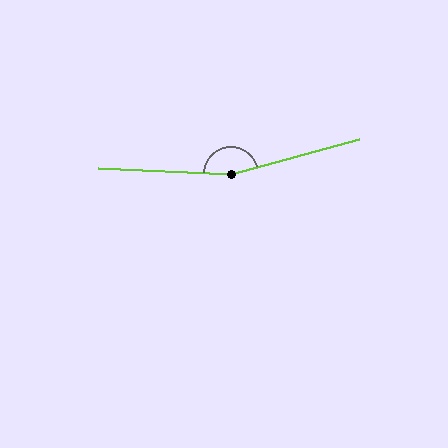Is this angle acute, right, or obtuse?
It is obtuse.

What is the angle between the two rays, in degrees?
Approximately 162 degrees.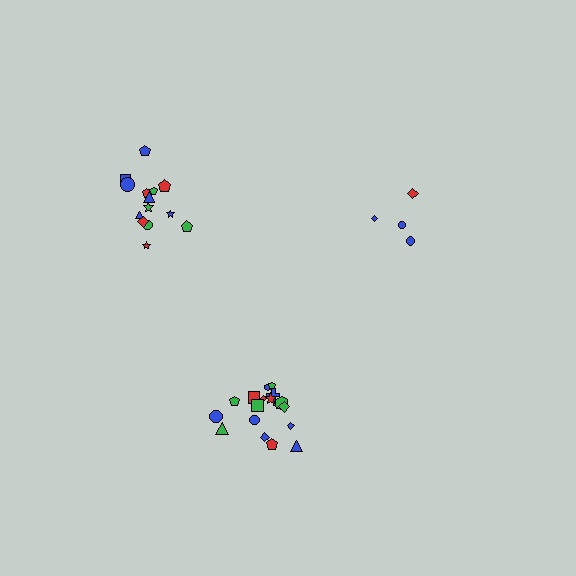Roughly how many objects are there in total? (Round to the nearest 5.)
Roughly 35 objects in total.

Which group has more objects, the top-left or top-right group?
The top-left group.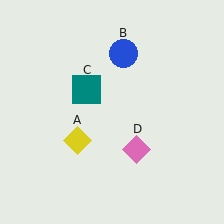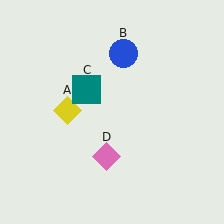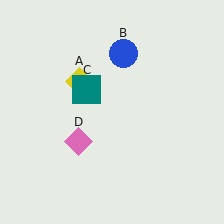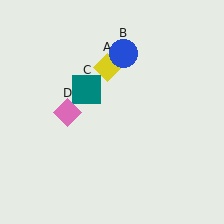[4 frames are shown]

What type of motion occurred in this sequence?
The yellow diamond (object A), pink diamond (object D) rotated clockwise around the center of the scene.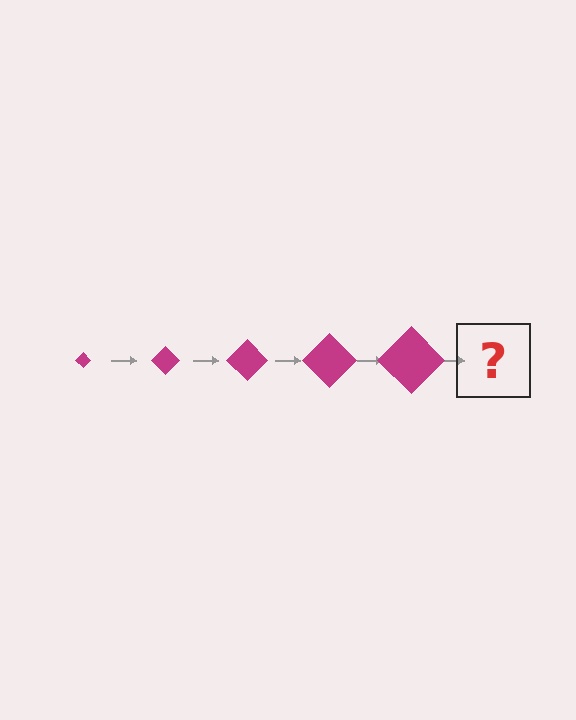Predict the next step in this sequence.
The next step is a magenta diamond, larger than the previous one.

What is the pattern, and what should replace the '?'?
The pattern is that the diamond gets progressively larger each step. The '?' should be a magenta diamond, larger than the previous one.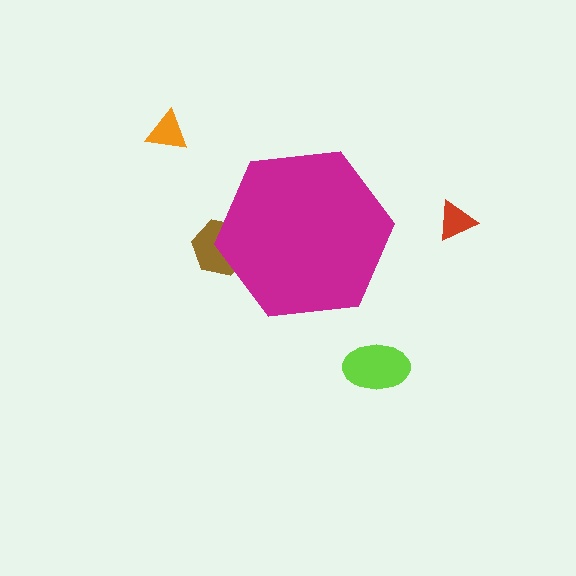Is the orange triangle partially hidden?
No, the orange triangle is fully visible.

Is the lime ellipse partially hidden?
No, the lime ellipse is fully visible.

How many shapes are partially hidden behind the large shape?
1 shape is partially hidden.